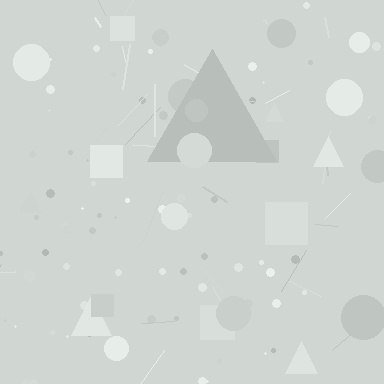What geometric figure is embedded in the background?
A triangle is embedded in the background.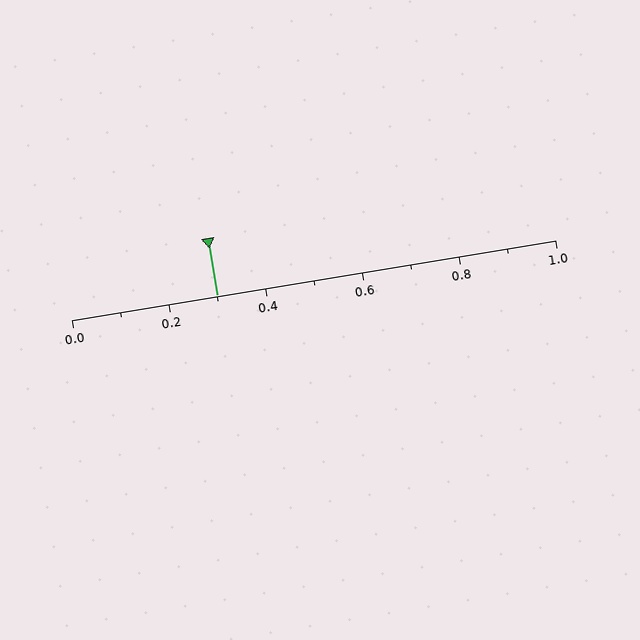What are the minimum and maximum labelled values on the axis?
The axis runs from 0.0 to 1.0.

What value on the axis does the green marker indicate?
The marker indicates approximately 0.3.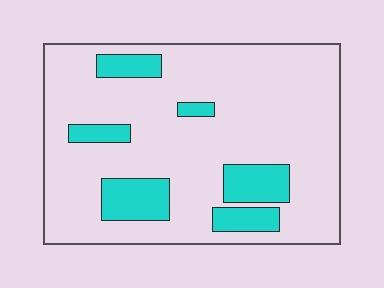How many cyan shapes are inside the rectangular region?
6.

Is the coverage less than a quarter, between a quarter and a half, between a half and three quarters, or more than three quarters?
Less than a quarter.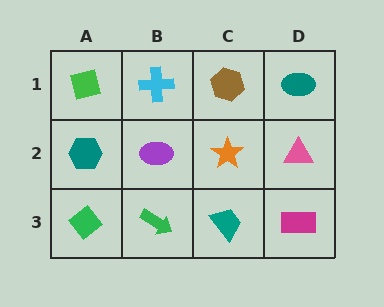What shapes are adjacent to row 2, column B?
A cyan cross (row 1, column B), a green arrow (row 3, column B), a teal hexagon (row 2, column A), an orange star (row 2, column C).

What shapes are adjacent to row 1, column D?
A pink triangle (row 2, column D), a brown hexagon (row 1, column C).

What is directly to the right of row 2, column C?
A pink triangle.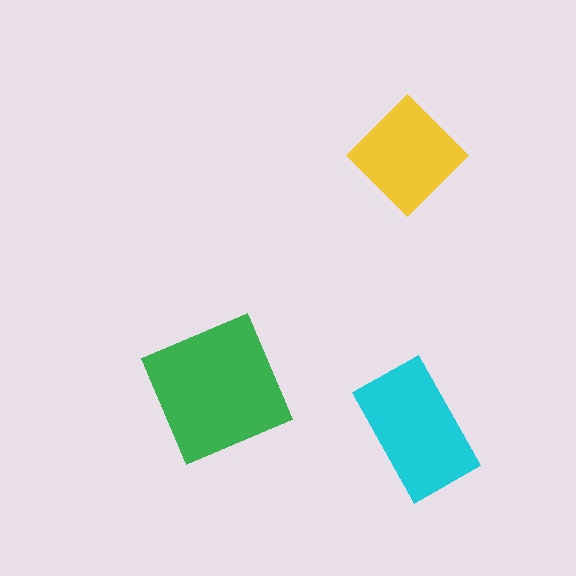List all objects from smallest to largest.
The yellow diamond, the cyan rectangle, the green square.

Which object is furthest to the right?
The cyan rectangle is rightmost.